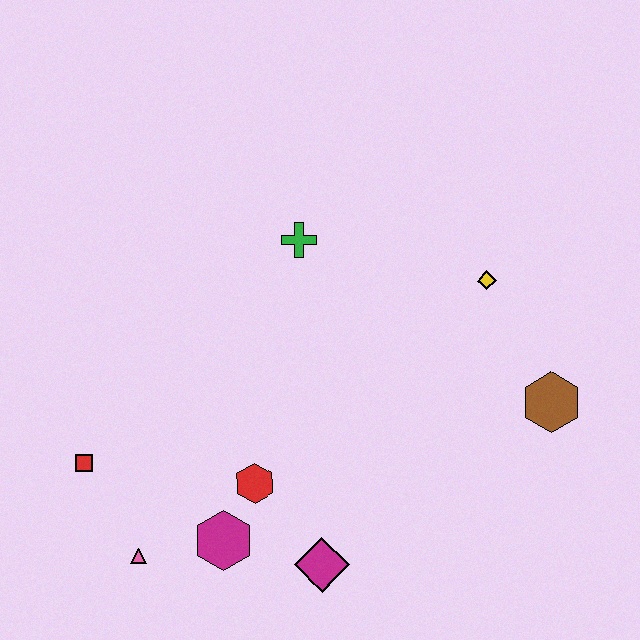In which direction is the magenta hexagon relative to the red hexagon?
The magenta hexagon is below the red hexagon.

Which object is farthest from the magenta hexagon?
The yellow diamond is farthest from the magenta hexagon.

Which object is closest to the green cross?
The yellow diamond is closest to the green cross.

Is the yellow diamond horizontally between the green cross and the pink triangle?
No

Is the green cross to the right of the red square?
Yes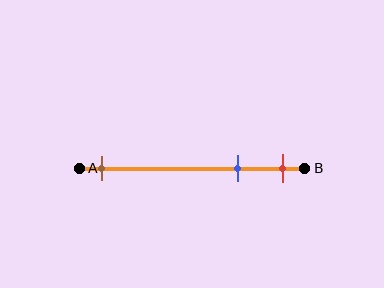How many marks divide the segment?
There are 3 marks dividing the segment.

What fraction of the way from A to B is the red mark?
The red mark is approximately 90% (0.9) of the way from A to B.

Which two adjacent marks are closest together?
The blue and red marks are the closest adjacent pair.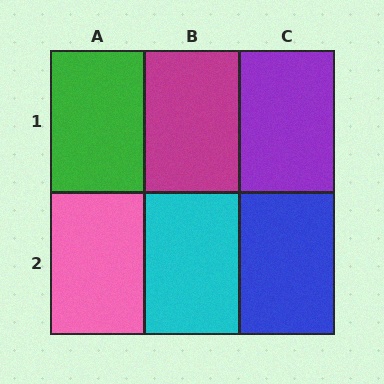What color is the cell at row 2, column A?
Pink.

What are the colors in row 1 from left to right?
Green, magenta, purple.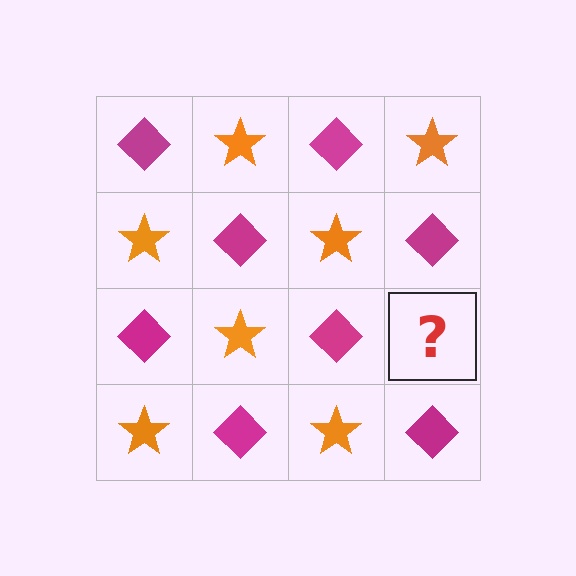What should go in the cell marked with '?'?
The missing cell should contain an orange star.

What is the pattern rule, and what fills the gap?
The rule is that it alternates magenta diamond and orange star in a checkerboard pattern. The gap should be filled with an orange star.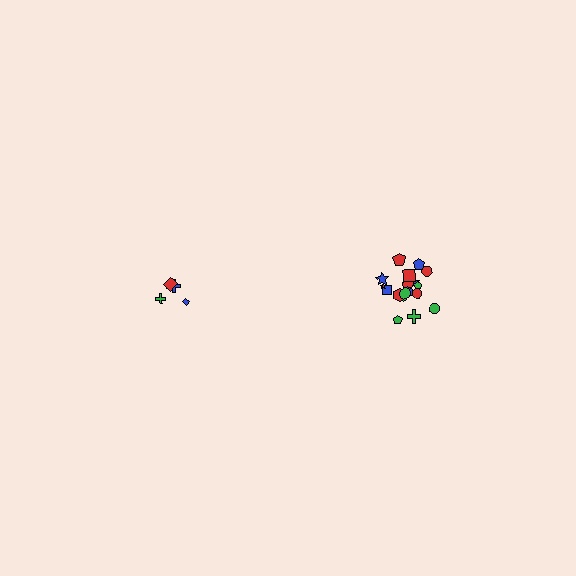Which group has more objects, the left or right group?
The right group.